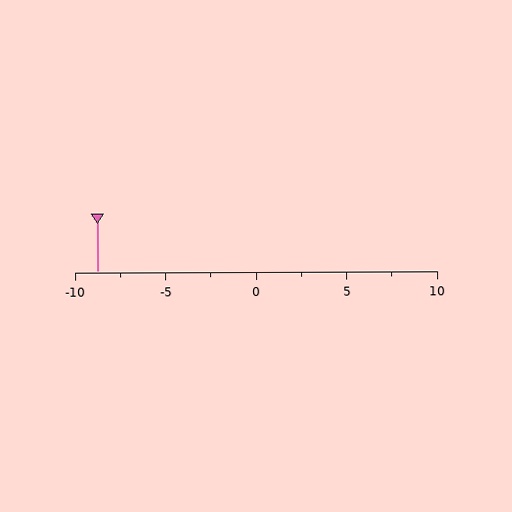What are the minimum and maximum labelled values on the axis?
The axis runs from -10 to 10.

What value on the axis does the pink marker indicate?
The marker indicates approximately -8.8.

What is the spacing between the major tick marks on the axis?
The major ticks are spaced 5 apart.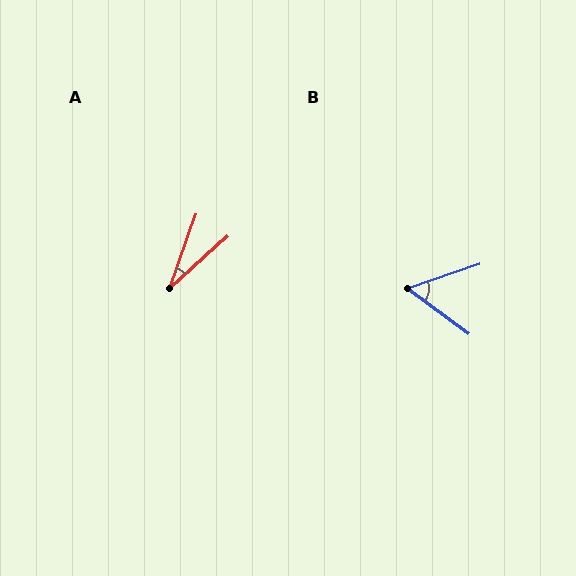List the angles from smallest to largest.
A (28°), B (55°).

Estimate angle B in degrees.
Approximately 55 degrees.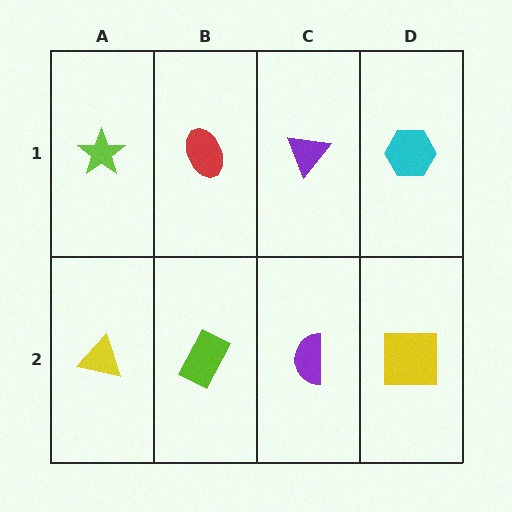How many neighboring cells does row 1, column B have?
3.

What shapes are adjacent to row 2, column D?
A cyan hexagon (row 1, column D), a purple semicircle (row 2, column C).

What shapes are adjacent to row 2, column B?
A red ellipse (row 1, column B), a yellow triangle (row 2, column A), a purple semicircle (row 2, column C).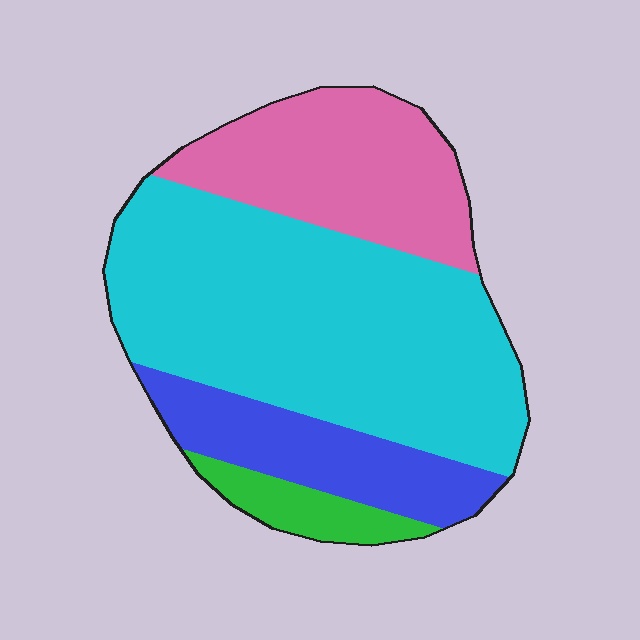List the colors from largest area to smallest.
From largest to smallest: cyan, pink, blue, green.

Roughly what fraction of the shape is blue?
Blue takes up about one sixth (1/6) of the shape.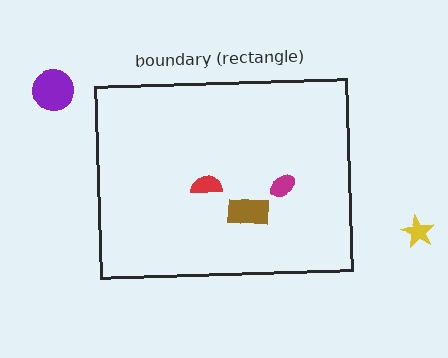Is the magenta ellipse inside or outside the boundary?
Inside.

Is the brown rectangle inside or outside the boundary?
Inside.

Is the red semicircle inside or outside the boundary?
Inside.